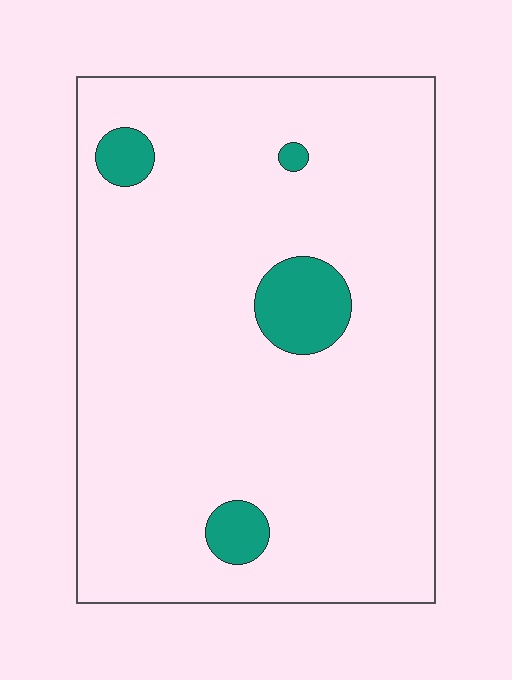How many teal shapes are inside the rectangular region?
4.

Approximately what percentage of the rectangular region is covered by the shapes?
Approximately 10%.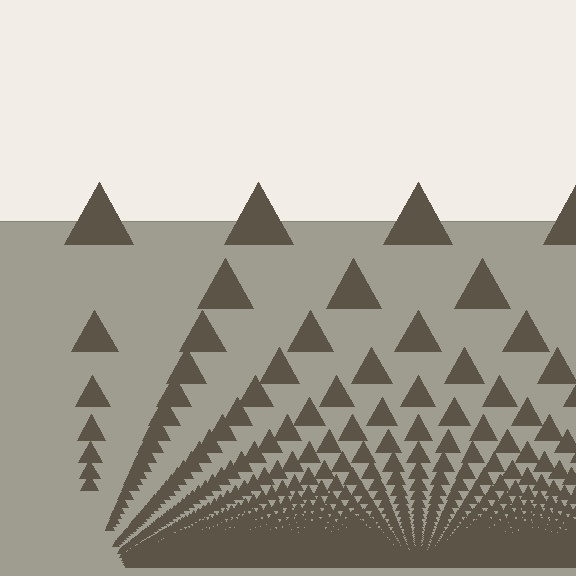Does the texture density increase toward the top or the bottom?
Density increases toward the bottom.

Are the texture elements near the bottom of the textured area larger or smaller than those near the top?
Smaller. The gradient is inverted — elements near the bottom are smaller and denser.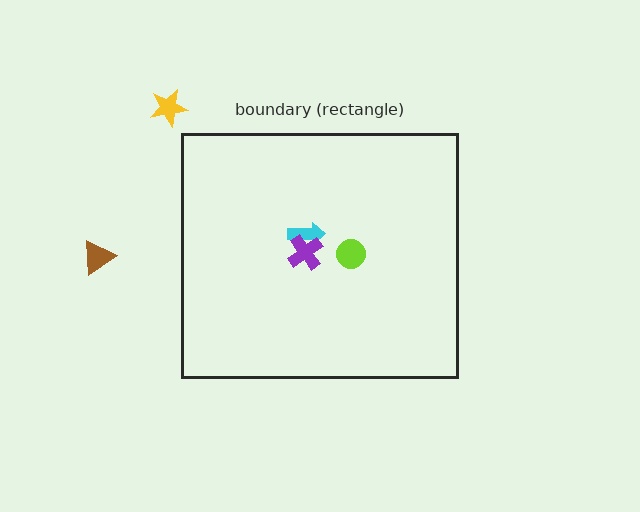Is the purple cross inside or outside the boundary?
Inside.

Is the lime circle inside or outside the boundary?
Inside.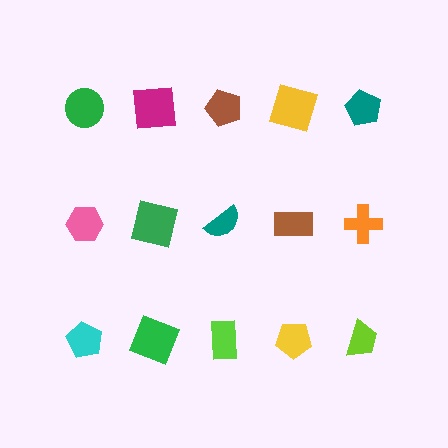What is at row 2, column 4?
A brown rectangle.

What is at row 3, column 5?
A lime trapezoid.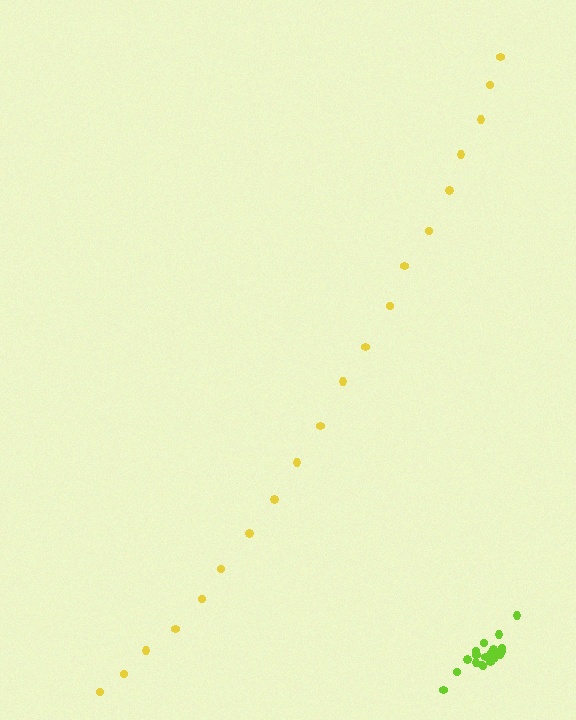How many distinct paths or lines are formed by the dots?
There are 2 distinct paths.